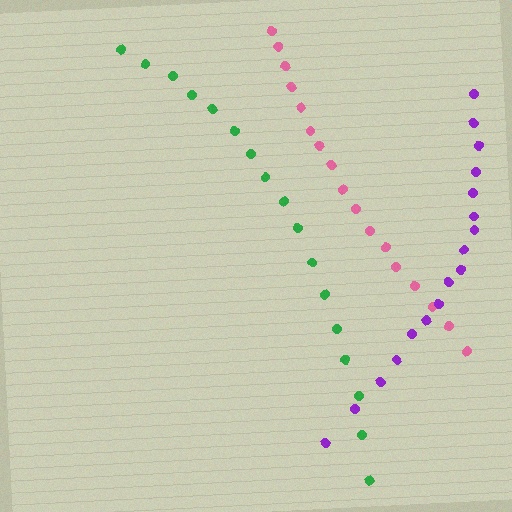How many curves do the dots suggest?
There are 3 distinct paths.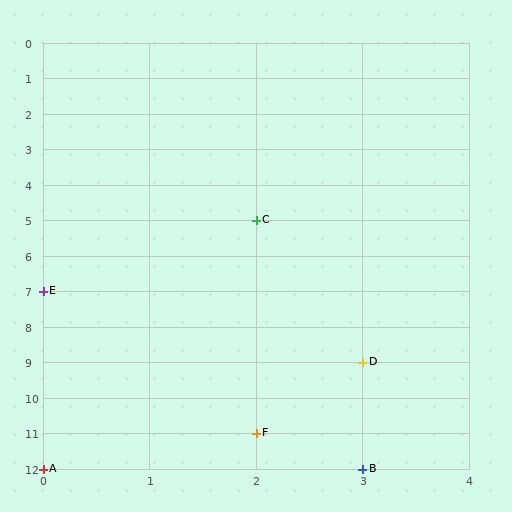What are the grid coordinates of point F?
Point F is at grid coordinates (2, 11).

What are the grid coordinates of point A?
Point A is at grid coordinates (0, 12).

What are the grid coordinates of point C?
Point C is at grid coordinates (2, 5).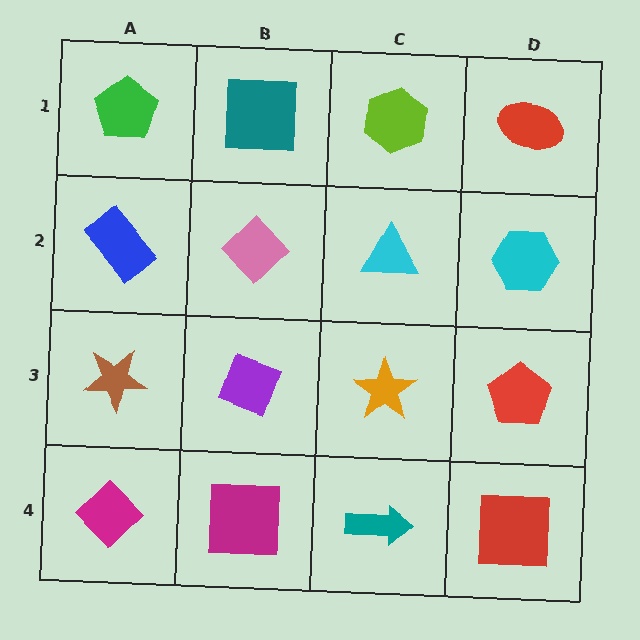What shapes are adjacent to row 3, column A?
A blue rectangle (row 2, column A), a magenta diamond (row 4, column A), a purple diamond (row 3, column B).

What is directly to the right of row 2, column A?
A pink diamond.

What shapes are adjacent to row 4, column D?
A red pentagon (row 3, column D), a teal arrow (row 4, column C).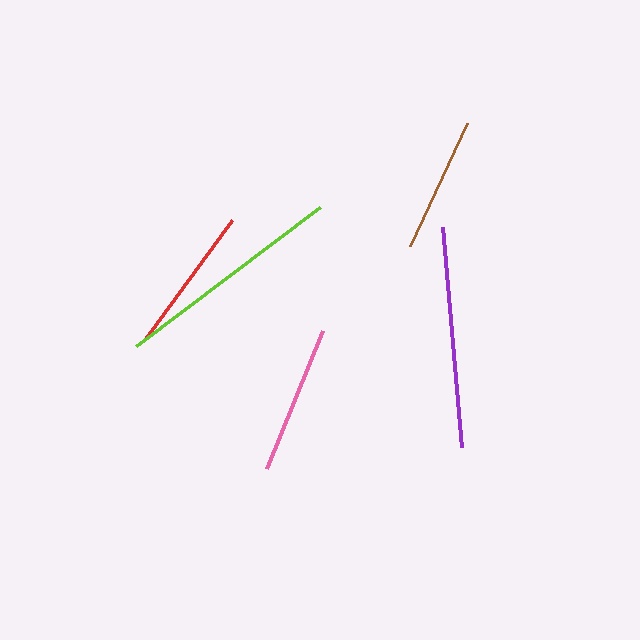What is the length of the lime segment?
The lime segment is approximately 231 pixels long.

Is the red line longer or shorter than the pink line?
The pink line is longer than the red line.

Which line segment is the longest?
The lime line is the longest at approximately 231 pixels.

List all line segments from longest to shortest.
From longest to shortest: lime, purple, pink, red, brown.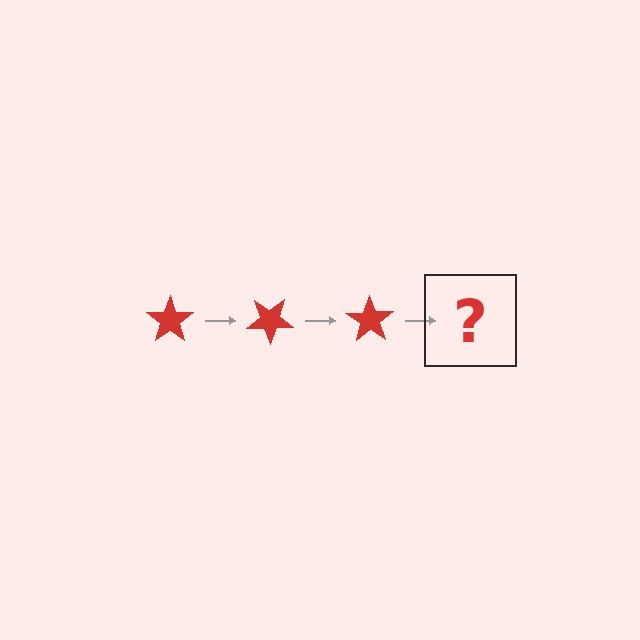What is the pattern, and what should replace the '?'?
The pattern is that the star rotates 35 degrees each step. The '?' should be a red star rotated 105 degrees.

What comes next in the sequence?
The next element should be a red star rotated 105 degrees.